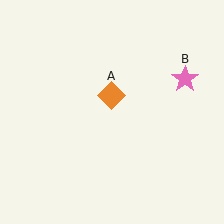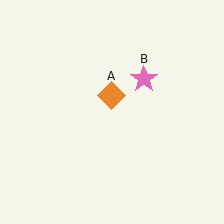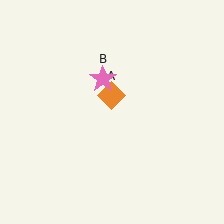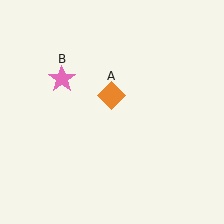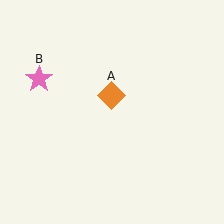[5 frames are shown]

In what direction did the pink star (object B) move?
The pink star (object B) moved left.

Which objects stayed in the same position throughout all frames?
Orange diamond (object A) remained stationary.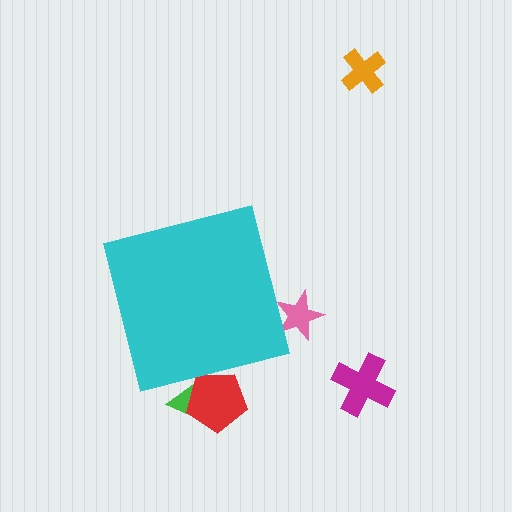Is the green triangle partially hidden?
Yes, the green triangle is partially hidden behind the cyan square.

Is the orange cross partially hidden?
No, the orange cross is fully visible.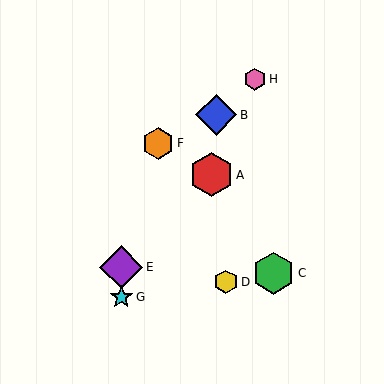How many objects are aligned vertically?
2 objects (E, G) are aligned vertically.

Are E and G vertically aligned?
Yes, both are at x≈121.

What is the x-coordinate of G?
Object G is at x≈121.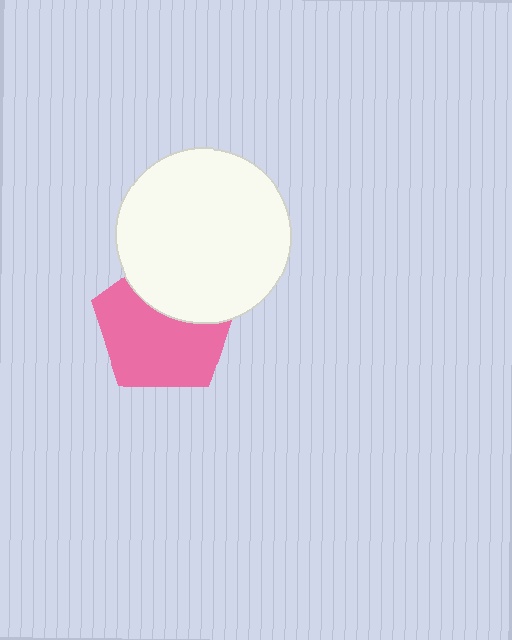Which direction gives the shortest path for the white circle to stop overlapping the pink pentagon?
Moving up gives the shortest separation.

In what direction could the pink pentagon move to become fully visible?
The pink pentagon could move down. That would shift it out from behind the white circle entirely.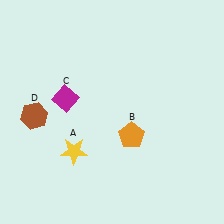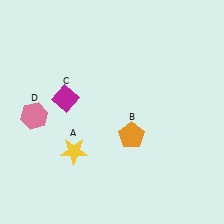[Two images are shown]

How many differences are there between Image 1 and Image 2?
There is 1 difference between the two images.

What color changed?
The hexagon (D) changed from brown in Image 1 to pink in Image 2.